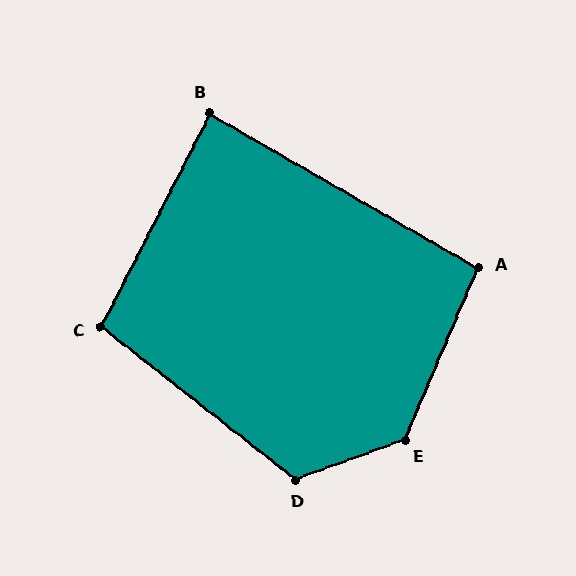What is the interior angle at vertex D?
Approximately 122 degrees (obtuse).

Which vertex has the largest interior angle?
E, at approximately 133 degrees.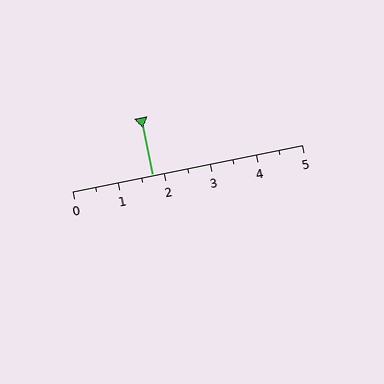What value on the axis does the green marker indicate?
The marker indicates approximately 1.8.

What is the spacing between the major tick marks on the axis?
The major ticks are spaced 1 apart.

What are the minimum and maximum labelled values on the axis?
The axis runs from 0 to 5.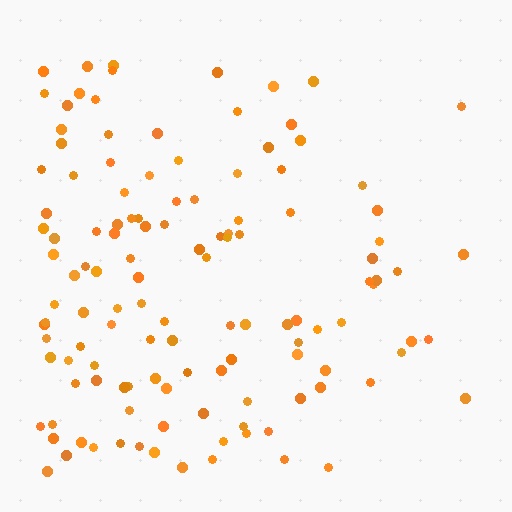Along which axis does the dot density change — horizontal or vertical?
Horizontal.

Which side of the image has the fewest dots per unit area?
The right.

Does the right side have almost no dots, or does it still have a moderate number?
Still a moderate number, just noticeably fewer than the left.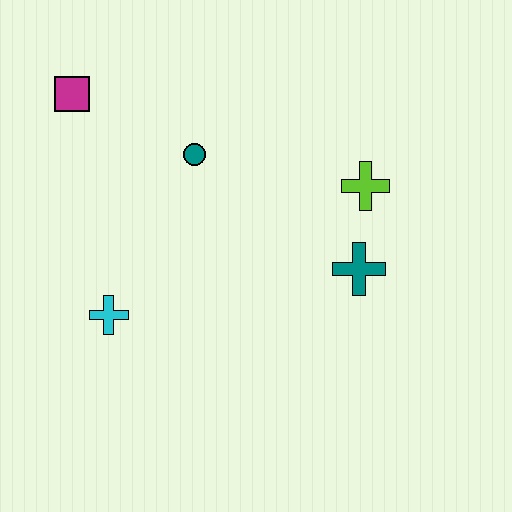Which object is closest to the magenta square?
The teal circle is closest to the magenta square.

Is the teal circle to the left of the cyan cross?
No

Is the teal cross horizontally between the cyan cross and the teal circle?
No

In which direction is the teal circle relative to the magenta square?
The teal circle is to the right of the magenta square.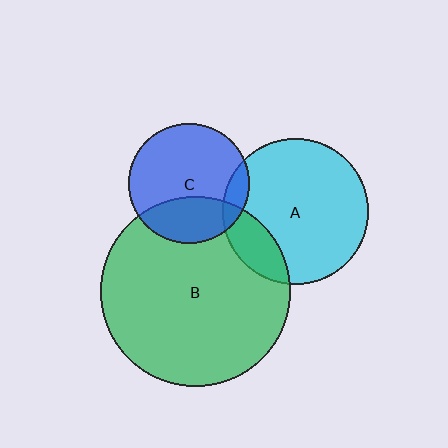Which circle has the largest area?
Circle B (green).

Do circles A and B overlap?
Yes.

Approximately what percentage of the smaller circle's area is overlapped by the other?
Approximately 20%.